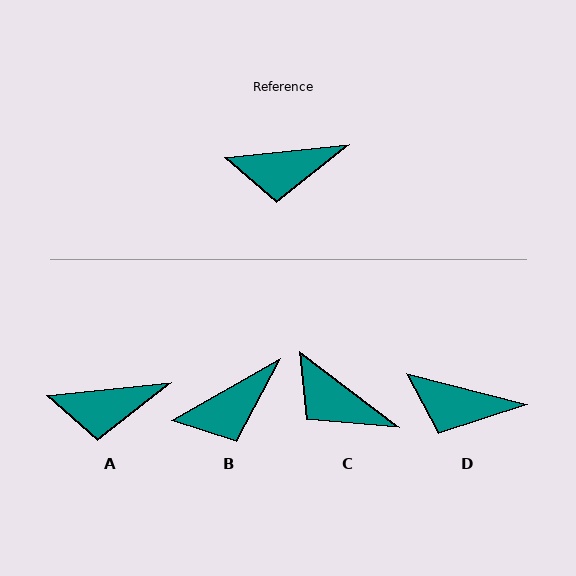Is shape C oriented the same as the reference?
No, it is off by about 43 degrees.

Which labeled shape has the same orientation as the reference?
A.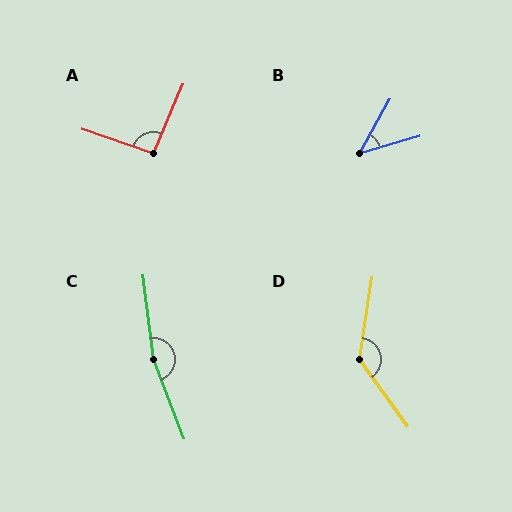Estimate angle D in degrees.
Approximately 136 degrees.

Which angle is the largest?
C, at approximately 166 degrees.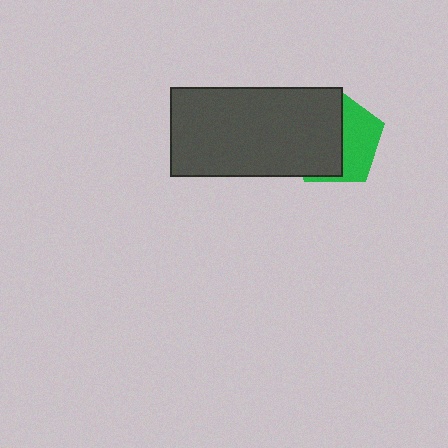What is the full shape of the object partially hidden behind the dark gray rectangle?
The partially hidden object is a green pentagon.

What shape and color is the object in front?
The object in front is a dark gray rectangle.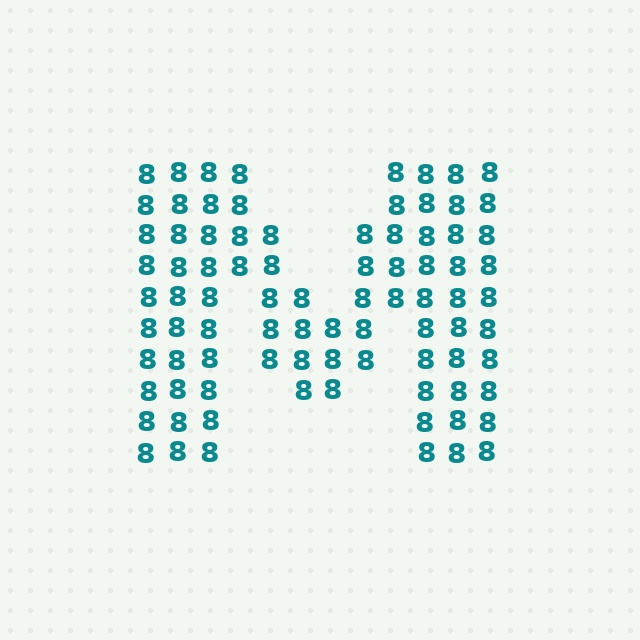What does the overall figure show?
The overall figure shows the letter M.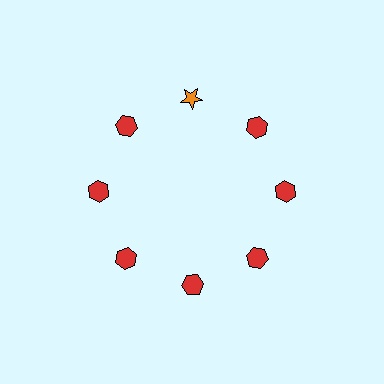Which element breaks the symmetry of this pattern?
The orange star at roughly the 12 o'clock position breaks the symmetry. All other shapes are red hexagons.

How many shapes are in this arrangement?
There are 8 shapes arranged in a ring pattern.